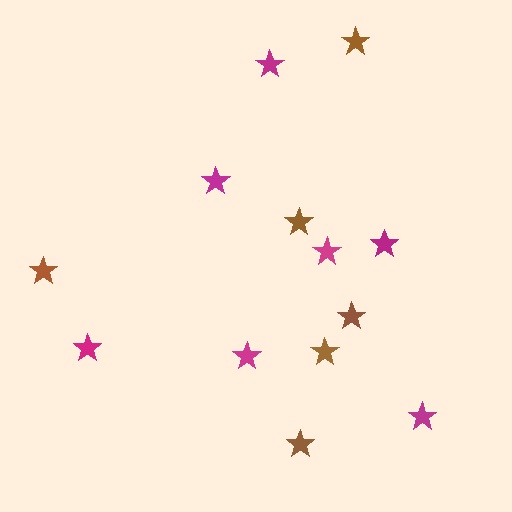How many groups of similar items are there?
There are 2 groups: one group of magenta stars (7) and one group of brown stars (6).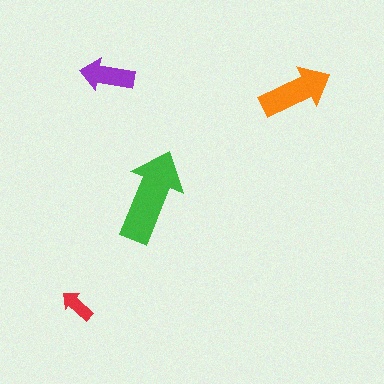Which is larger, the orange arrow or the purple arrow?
The orange one.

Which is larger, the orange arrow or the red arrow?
The orange one.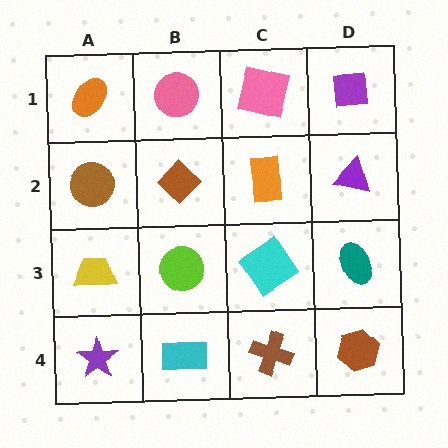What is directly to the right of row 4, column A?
A cyan rectangle.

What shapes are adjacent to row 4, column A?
A yellow trapezoid (row 3, column A), a cyan rectangle (row 4, column B).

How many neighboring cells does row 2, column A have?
3.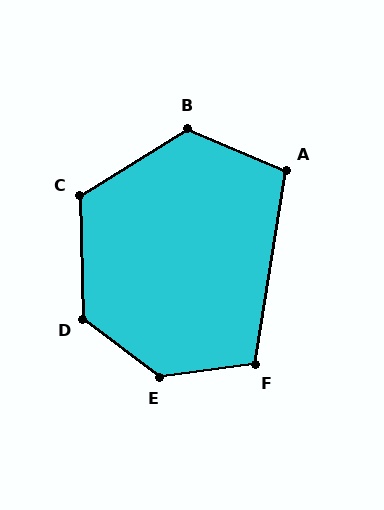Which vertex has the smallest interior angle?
A, at approximately 104 degrees.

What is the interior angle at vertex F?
Approximately 107 degrees (obtuse).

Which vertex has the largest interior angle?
E, at approximately 135 degrees.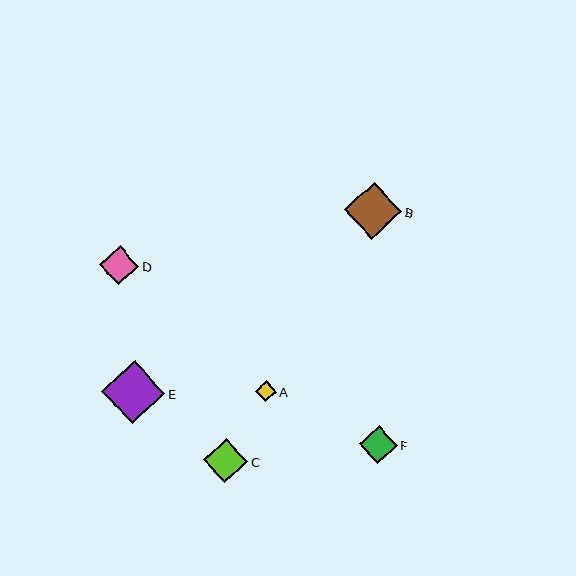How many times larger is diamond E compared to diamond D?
Diamond E is approximately 1.6 times the size of diamond D.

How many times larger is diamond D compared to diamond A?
Diamond D is approximately 1.9 times the size of diamond A.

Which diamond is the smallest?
Diamond A is the smallest with a size of approximately 21 pixels.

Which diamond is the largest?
Diamond E is the largest with a size of approximately 63 pixels.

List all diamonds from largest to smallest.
From largest to smallest: E, B, C, D, F, A.